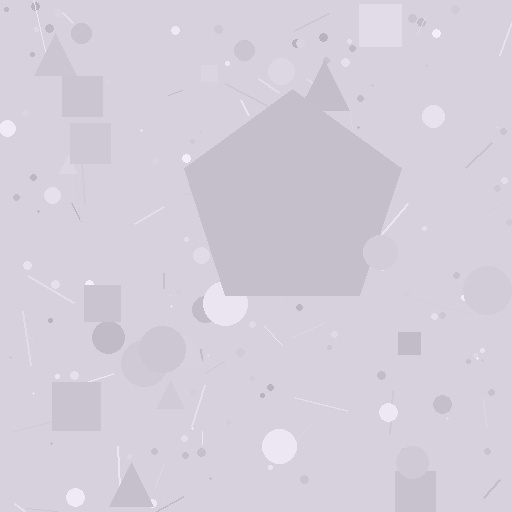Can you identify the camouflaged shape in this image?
The camouflaged shape is a pentagon.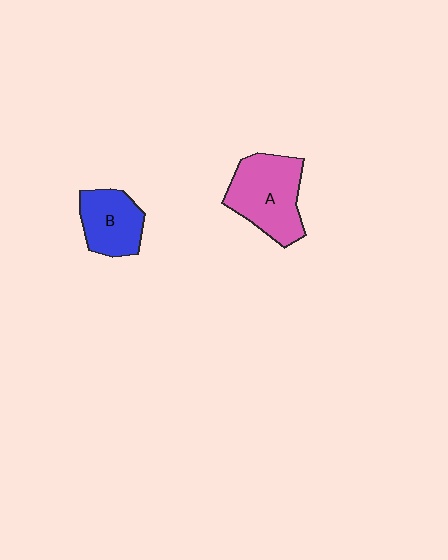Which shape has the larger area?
Shape A (pink).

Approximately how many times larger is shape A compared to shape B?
Approximately 1.5 times.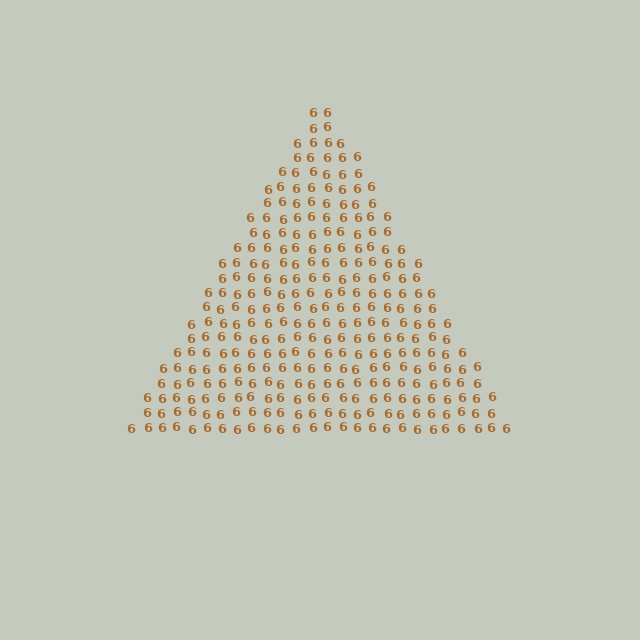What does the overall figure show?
The overall figure shows a triangle.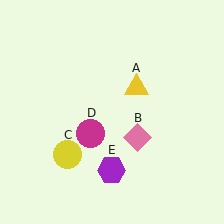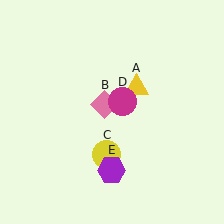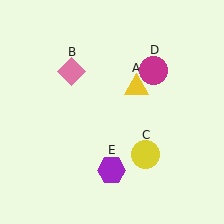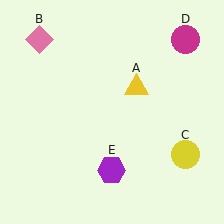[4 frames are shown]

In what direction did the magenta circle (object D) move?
The magenta circle (object D) moved up and to the right.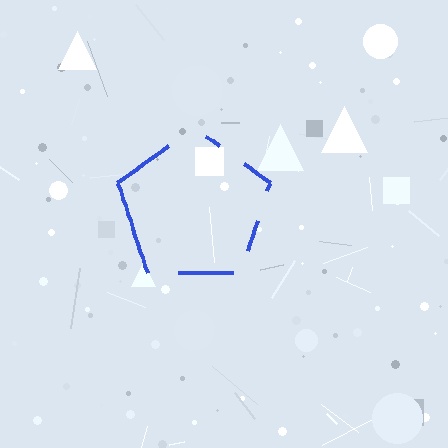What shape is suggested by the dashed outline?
The dashed outline suggests a pentagon.